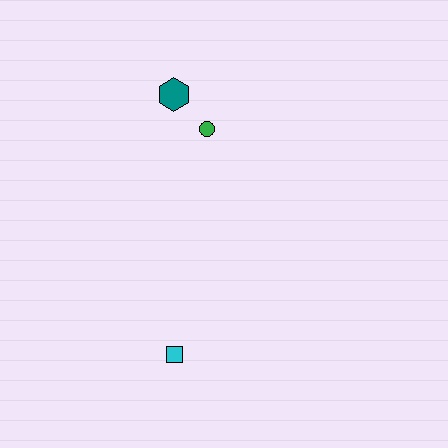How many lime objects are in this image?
There are no lime objects.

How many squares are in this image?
There is 1 square.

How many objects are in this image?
There are 3 objects.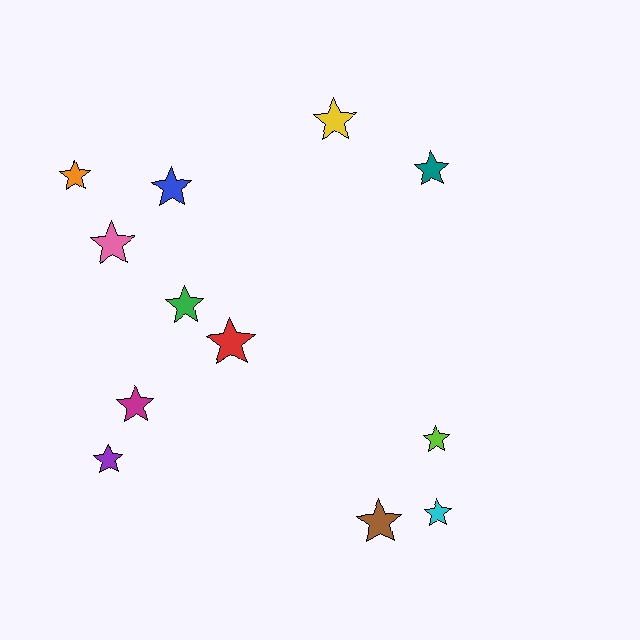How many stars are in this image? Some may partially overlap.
There are 12 stars.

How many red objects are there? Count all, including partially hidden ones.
There is 1 red object.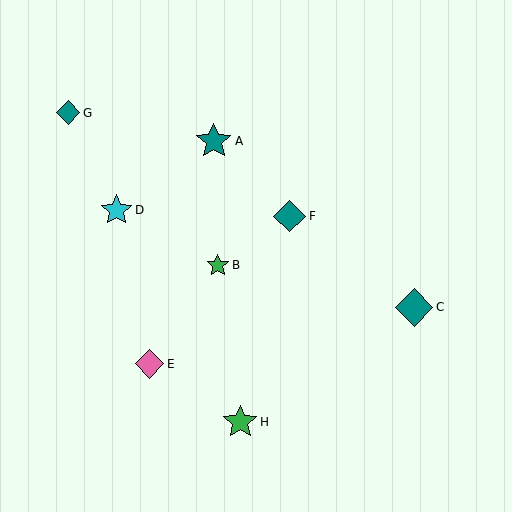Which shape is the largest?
The teal diamond (labeled C) is the largest.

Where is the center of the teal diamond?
The center of the teal diamond is at (68, 113).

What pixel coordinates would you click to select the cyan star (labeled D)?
Click at (117, 210) to select the cyan star D.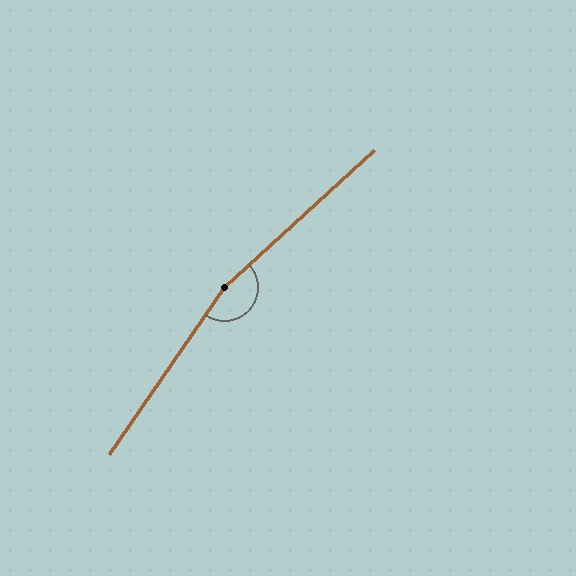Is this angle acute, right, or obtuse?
It is obtuse.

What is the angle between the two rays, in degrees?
Approximately 167 degrees.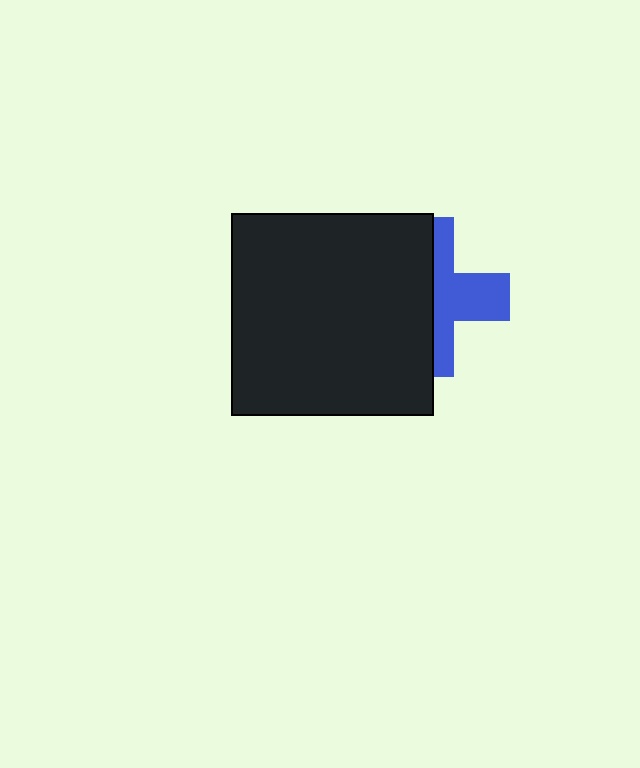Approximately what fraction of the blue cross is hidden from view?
Roughly 55% of the blue cross is hidden behind the black square.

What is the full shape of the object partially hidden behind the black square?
The partially hidden object is a blue cross.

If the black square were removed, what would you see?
You would see the complete blue cross.